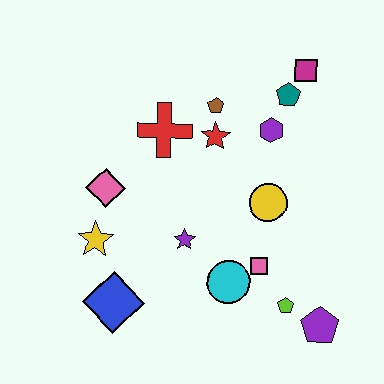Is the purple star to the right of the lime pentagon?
No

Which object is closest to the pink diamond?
The yellow star is closest to the pink diamond.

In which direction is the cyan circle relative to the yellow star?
The cyan circle is to the right of the yellow star.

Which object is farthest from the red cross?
The purple pentagon is farthest from the red cross.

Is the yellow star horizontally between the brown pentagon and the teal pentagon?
No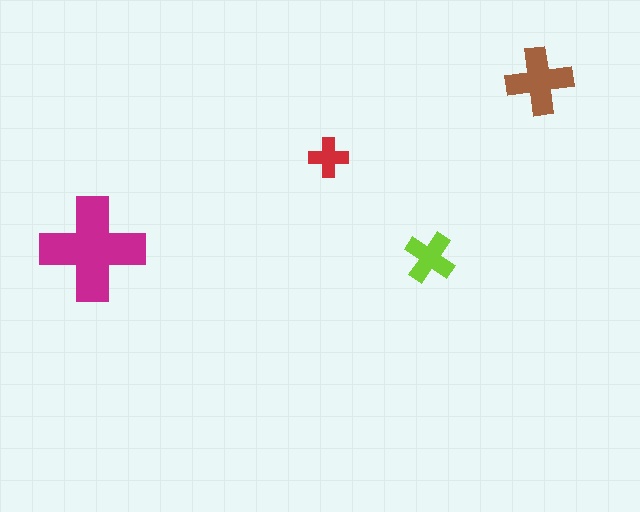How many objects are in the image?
There are 4 objects in the image.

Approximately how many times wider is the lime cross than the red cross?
About 1.5 times wider.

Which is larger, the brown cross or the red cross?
The brown one.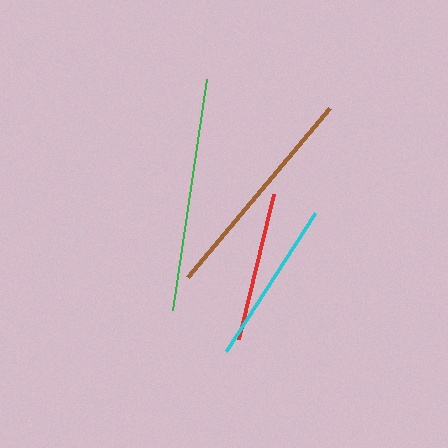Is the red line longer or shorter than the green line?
The green line is longer than the red line.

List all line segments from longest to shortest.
From longest to shortest: green, brown, cyan, red.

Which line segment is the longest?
The green line is the longest at approximately 233 pixels.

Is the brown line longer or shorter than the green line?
The green line is longer than the brown line.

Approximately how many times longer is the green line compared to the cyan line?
The green line is approximately 1.4 times the length of the cyan line.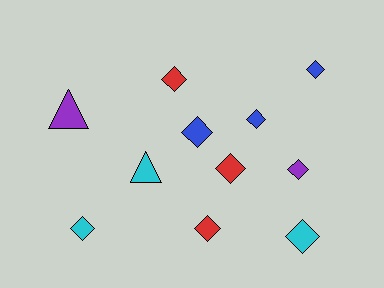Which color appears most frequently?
Blue, with 3 objects.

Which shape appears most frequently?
Diamond, with 9 objects.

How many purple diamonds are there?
There is 1 purple diamond.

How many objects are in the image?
There are 11 objects.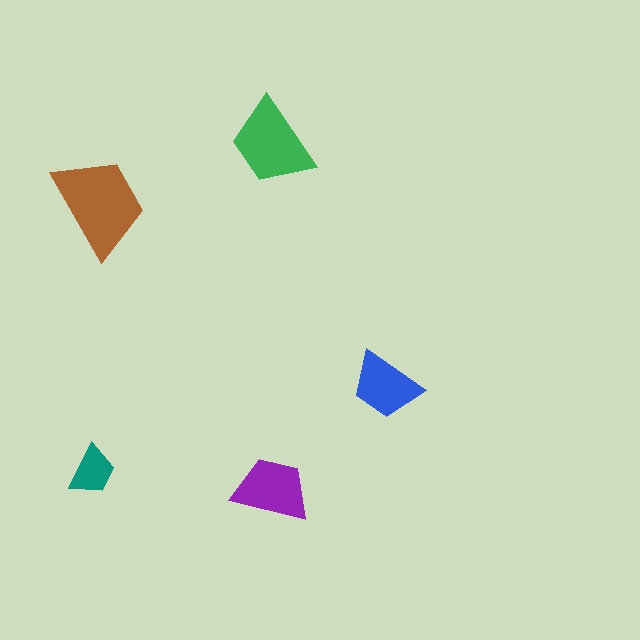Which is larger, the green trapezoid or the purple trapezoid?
The green one.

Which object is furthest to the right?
The blue trapezoid is rightmost.